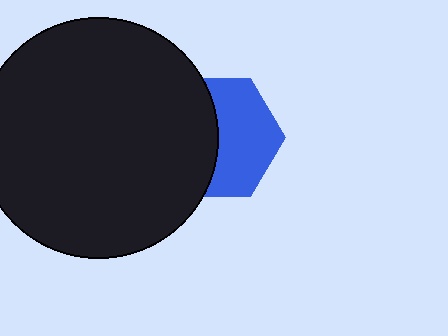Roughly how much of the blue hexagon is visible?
About half of it is visible (roughly 53%).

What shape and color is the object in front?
The object in front is a black circle.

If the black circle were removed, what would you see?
You would see the complete blue hexagon.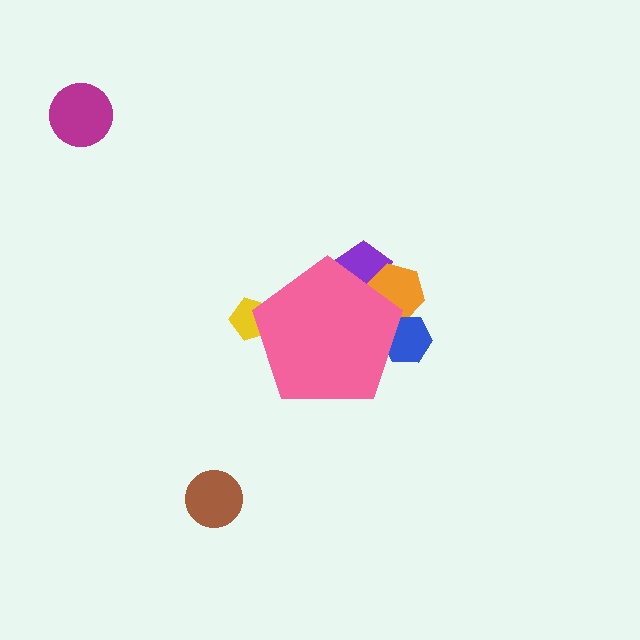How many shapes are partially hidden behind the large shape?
4 shapes are partially hidden.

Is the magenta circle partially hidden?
No, the magenta circle is fully visible.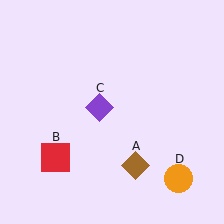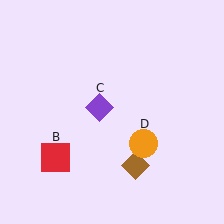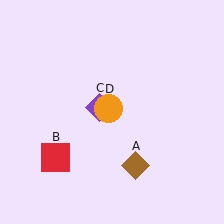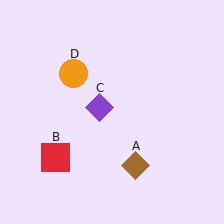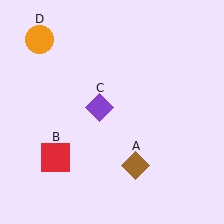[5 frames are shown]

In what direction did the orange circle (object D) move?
The orange circle (object D) moved up and to the left.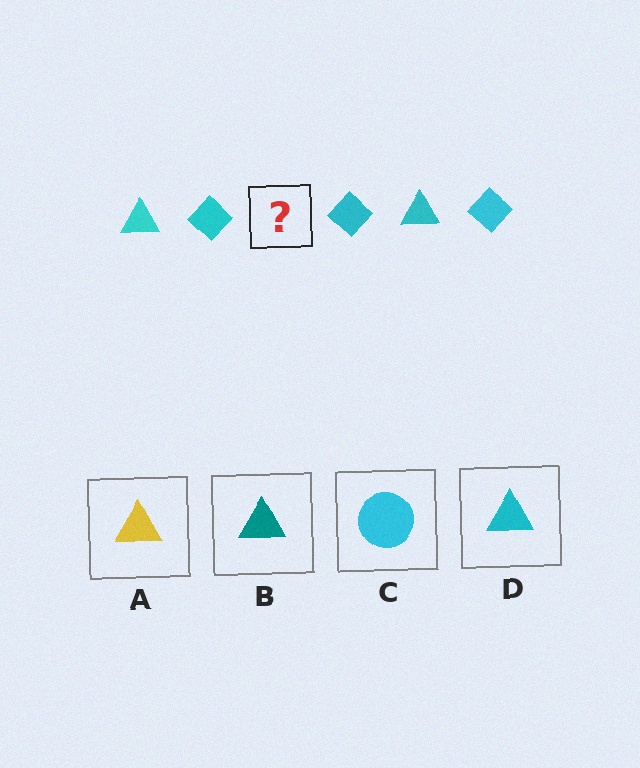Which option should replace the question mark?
Option D.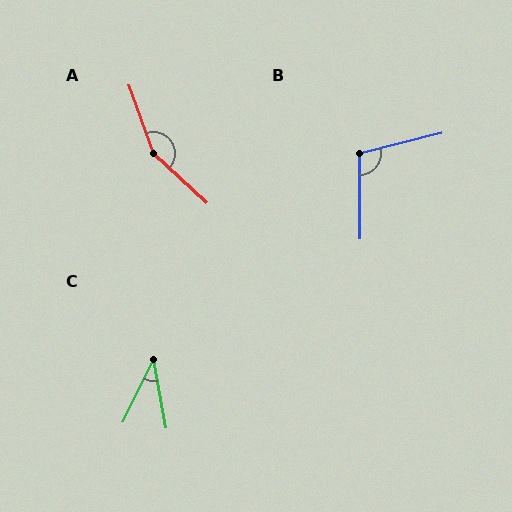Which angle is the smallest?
C, at approximately 37 degrees.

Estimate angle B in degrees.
Approximately 104 degrees.